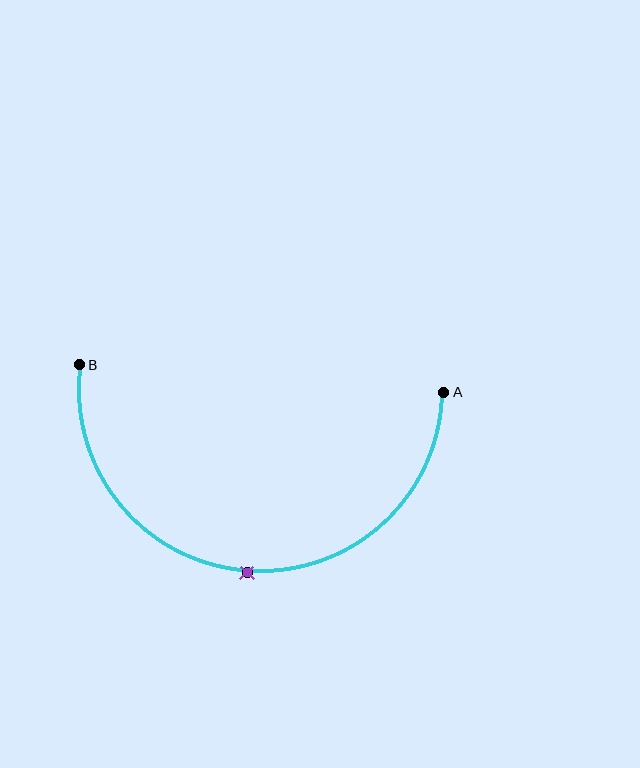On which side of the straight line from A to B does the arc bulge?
The arc bulges below the straight line connecting A and B.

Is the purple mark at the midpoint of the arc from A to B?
Yes. The purple mark lies on the arc at equal arc-length from both A and B — it is the arc midpoint.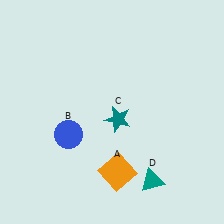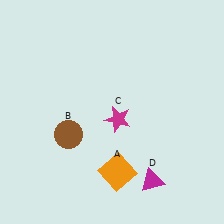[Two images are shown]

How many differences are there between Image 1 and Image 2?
There are 3 differences between the two images.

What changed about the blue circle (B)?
In Image 1, B is blue. In Image 2, it changed to brown.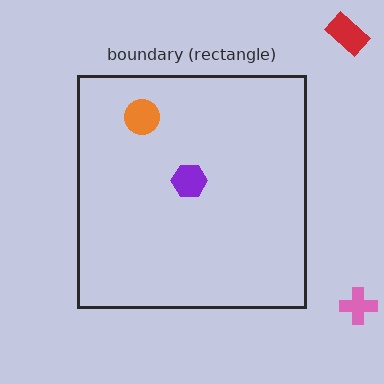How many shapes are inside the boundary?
2 inside, 2 outside.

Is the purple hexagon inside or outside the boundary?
Inside.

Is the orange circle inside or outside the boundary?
Inside.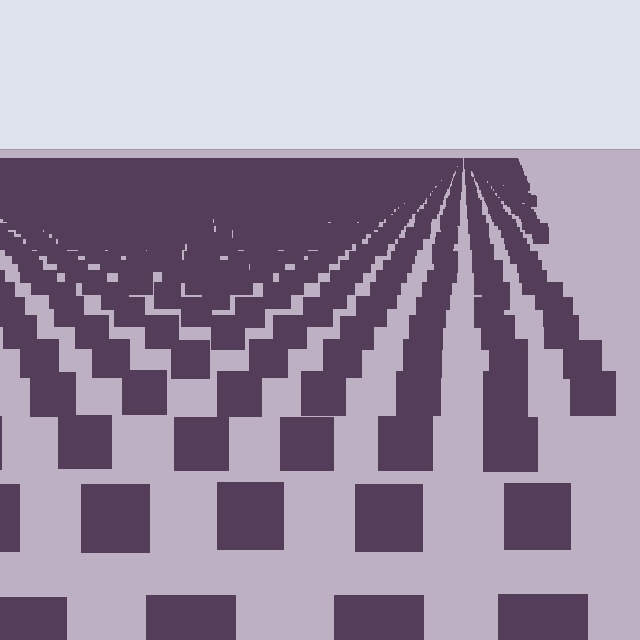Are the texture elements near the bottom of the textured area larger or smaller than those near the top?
Larger. Near the bottom, elements are closer to the viewer and appear at a bigger on-screen size.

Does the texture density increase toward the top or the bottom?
Density increases toward the top.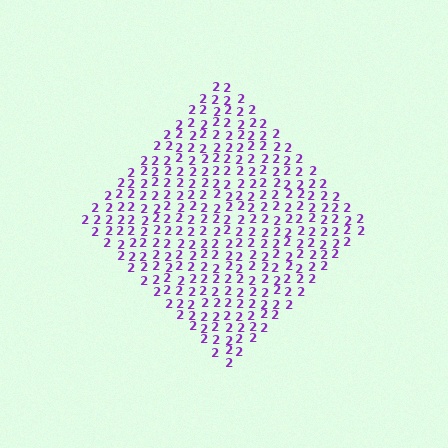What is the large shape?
The large shape is a diamond.